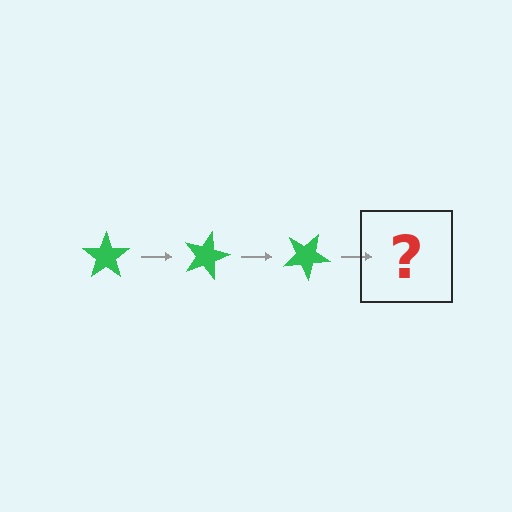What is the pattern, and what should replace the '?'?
The pattern is that the star rotates 15 degrees each step. The '?' should be a green star rotated 45 degrees.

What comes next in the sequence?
The next element should be a green star rotated 45 degrees.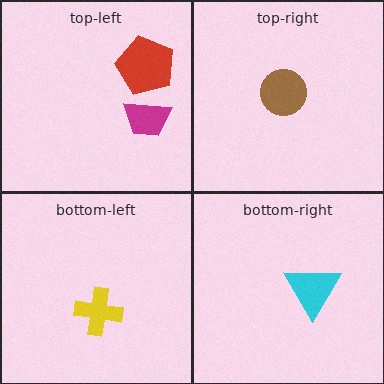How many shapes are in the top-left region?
2.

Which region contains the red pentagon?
The top-left region.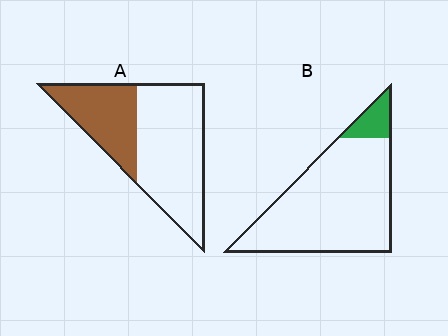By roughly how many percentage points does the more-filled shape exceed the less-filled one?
By roughly 25 percentage points (A over B).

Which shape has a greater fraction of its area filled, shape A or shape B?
Shape A.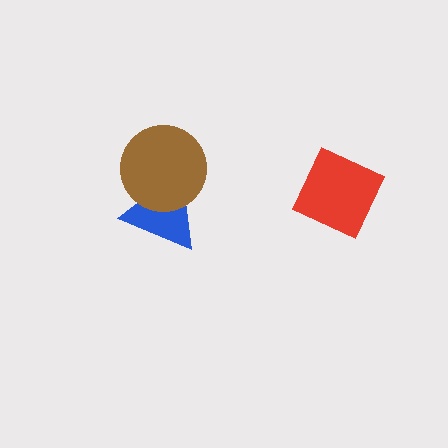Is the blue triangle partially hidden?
Yes, it is partially covered by another shape.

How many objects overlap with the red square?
0 objects overlap with the red square.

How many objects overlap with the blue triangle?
1 object overlaps with the blue triangle.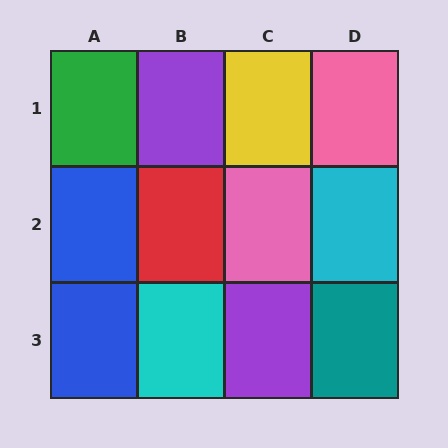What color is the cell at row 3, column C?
Purple.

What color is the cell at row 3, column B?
Cyan.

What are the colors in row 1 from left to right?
Green, purple, yellow, pink.